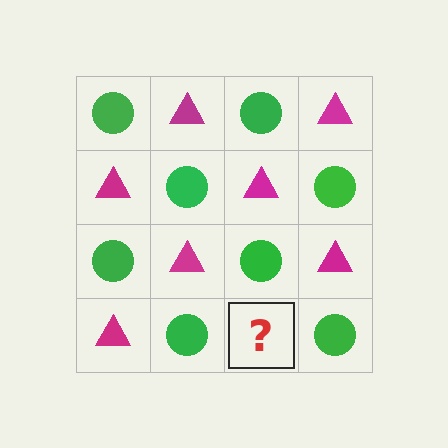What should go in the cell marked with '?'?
The missing cell should contain a magenta triangle.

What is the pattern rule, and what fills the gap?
The rule is that it alternates green circle and magenta triangle in a checkerboard pattern. The gap should be filled with a magenta triangle.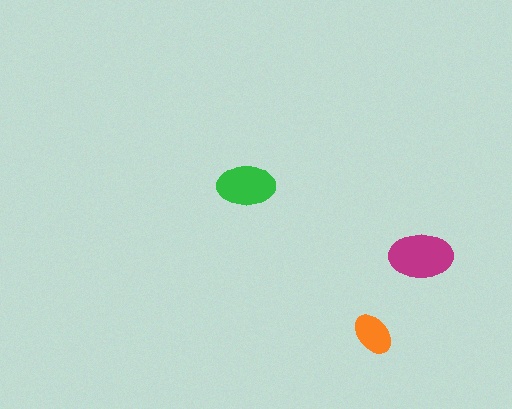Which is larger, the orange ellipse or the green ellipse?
The green one.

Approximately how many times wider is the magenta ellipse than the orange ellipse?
About 1.5 times wider.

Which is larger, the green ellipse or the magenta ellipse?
The magenta one.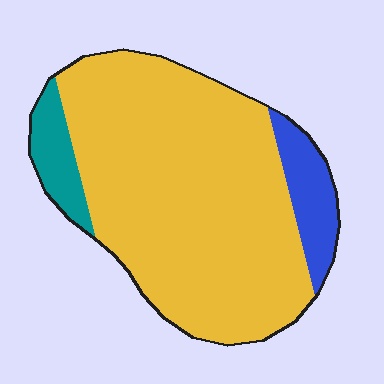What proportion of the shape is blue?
Blue covers about 10% of the shape.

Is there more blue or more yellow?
Yellow.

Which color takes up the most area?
Yellow, at roughly 80%.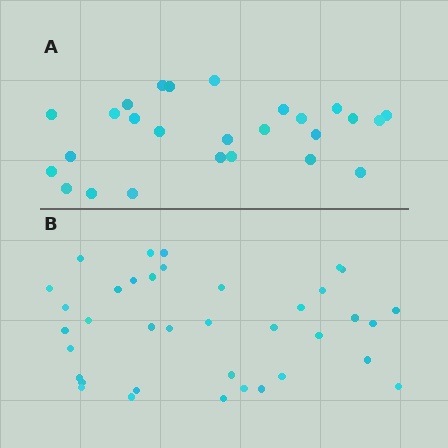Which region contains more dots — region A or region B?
Region B (the bottom region) has more dots.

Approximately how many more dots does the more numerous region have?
Region B has roughly 12 or so more dots than region A.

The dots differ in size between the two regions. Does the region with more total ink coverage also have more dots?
No. Region A has more total ink coverage because its dots are larger, but region B actually contains more individual dots. Total area can be misleading — the number of items is what matters here.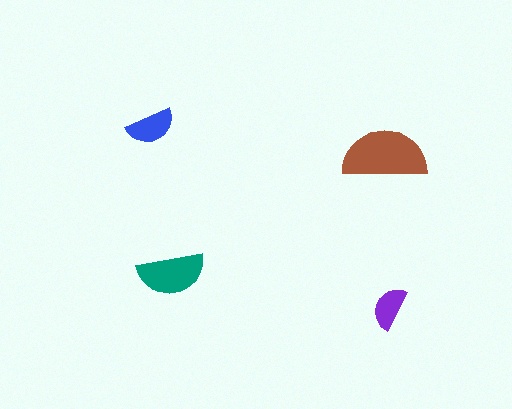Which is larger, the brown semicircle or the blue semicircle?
The brown one.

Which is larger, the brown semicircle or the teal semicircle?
The brown one.